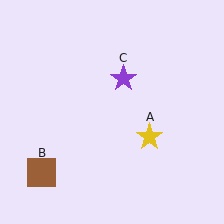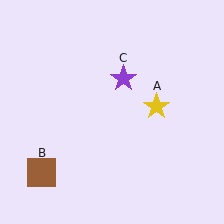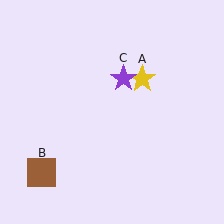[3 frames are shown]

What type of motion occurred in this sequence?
The yellow star (object A) rotated counterclockwise around the center of the scene.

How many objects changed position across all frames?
1 object changed position: yellow star (object A).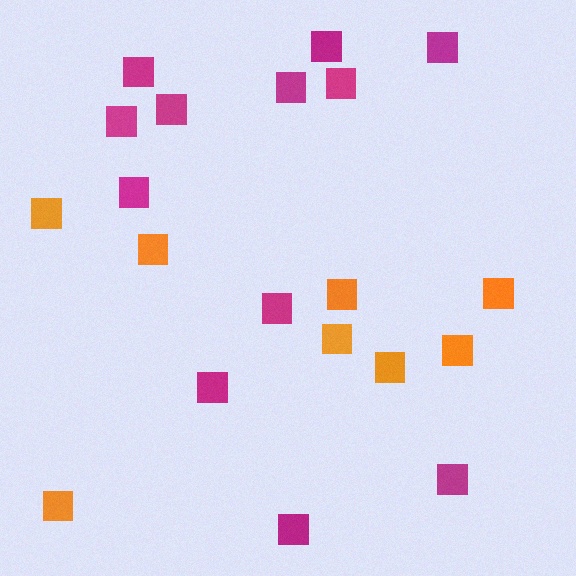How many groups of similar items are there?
There are 2 groups: one group of magenta squares (12) and one group of orange squares (8).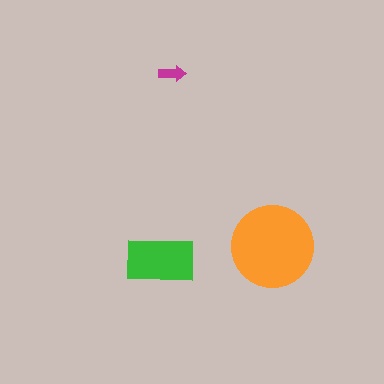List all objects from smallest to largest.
The magenta arrow, the green rectangle, the orange circle.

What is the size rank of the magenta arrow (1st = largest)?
3rd.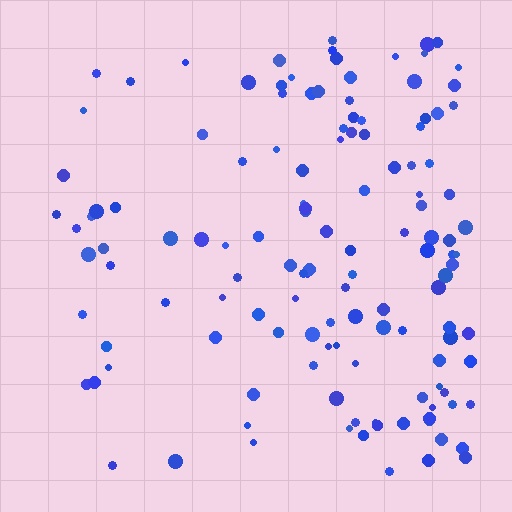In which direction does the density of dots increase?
From left to right, with the right side densest.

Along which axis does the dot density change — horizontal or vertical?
Horizontal.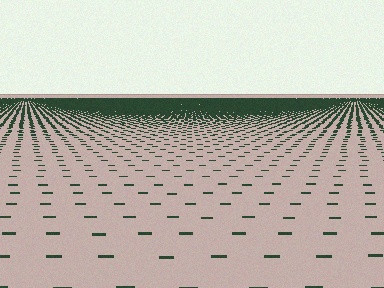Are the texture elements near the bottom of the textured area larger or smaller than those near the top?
Larger. Near the bottom, elements are closer to the viewer and appear at a bigger on-screen size.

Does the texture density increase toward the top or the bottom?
Density increases toward the top.